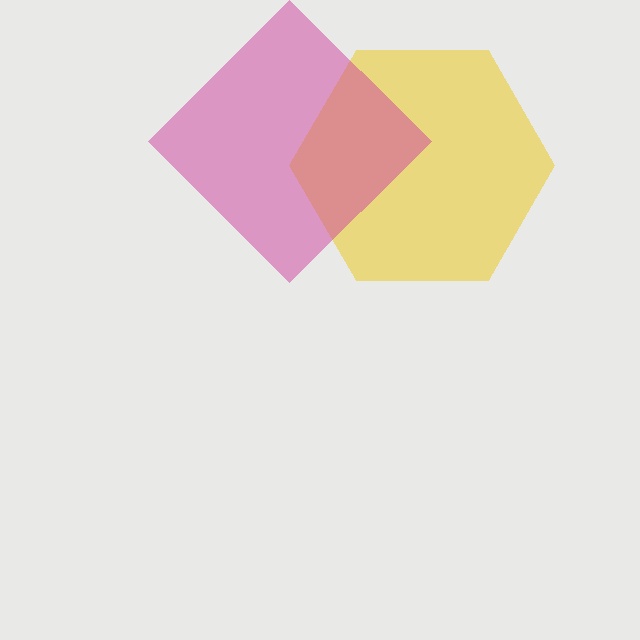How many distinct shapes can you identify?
There are 2 distinct shapes: a yellow hexagon, a magenta diamond.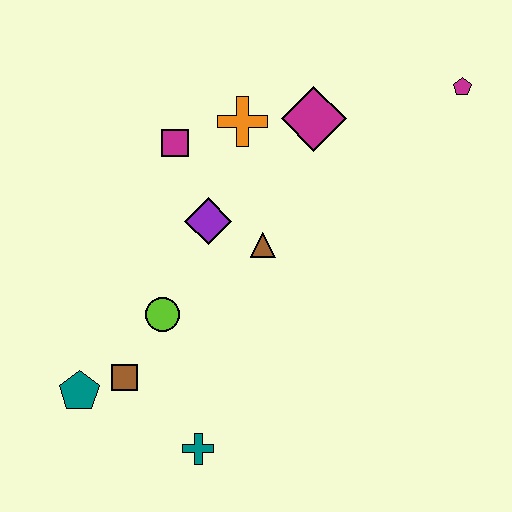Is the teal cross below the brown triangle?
Yes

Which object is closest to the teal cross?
The brown square is closest to the teal cross.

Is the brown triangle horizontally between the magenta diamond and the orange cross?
Yes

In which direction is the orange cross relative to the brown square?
The orange cross is above the brown square.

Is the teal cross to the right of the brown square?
Yes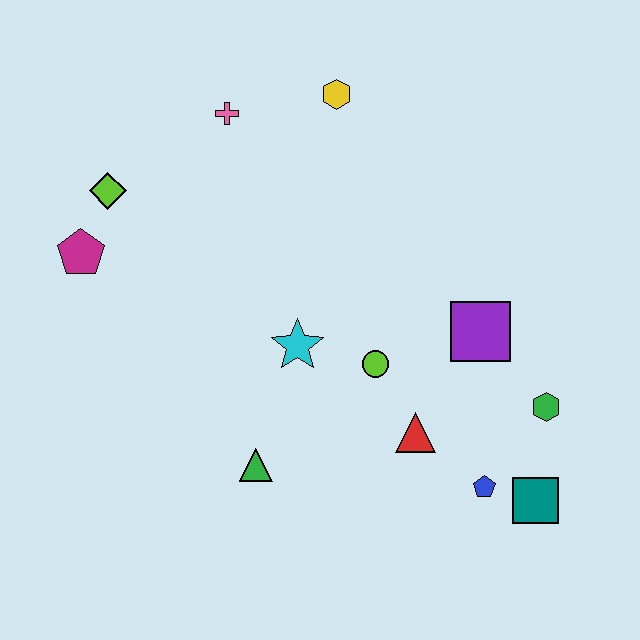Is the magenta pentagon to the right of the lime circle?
No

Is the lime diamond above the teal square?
Yes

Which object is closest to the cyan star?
The lime circle is closest to the cyan star.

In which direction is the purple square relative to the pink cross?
The purple square is to the right of the pink cross.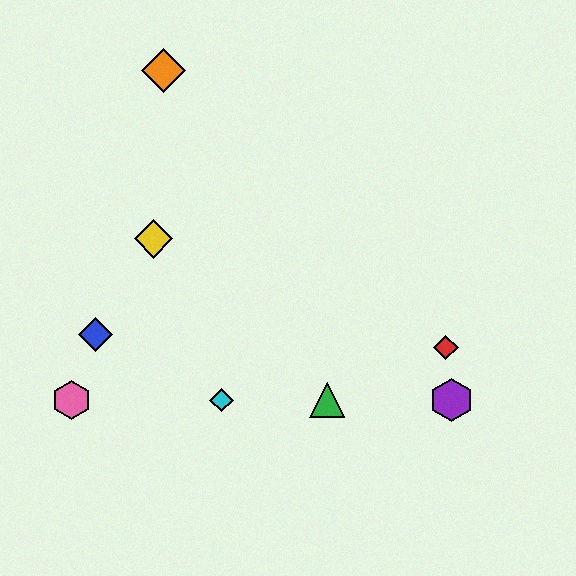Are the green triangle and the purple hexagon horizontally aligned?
Yes, both are at y≈400.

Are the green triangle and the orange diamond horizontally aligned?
No, the green triangle is at y≈400 and the orange diamond is at y≈70.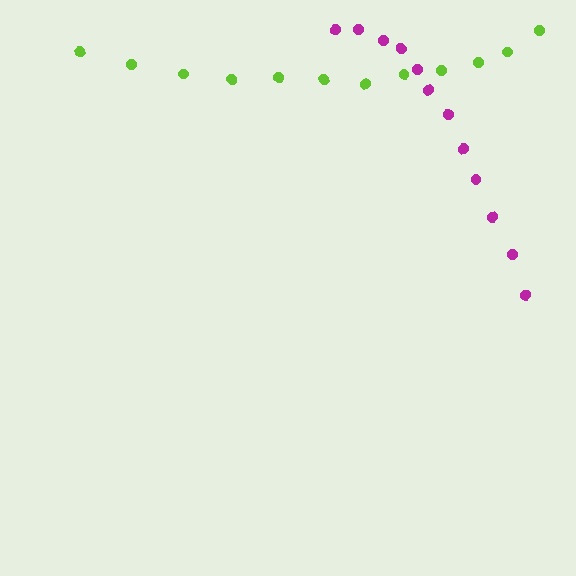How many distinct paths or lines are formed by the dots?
There are 2 distinct paths.